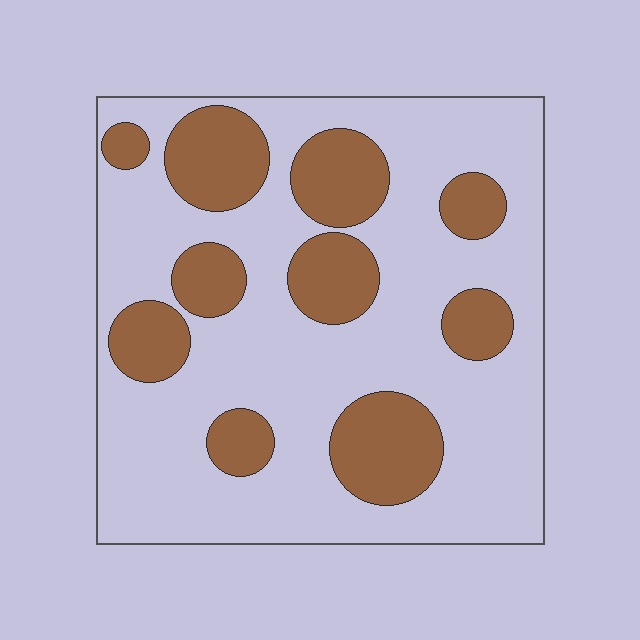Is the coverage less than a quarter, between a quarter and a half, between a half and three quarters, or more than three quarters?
Between a quarter and a half.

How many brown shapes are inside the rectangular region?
10.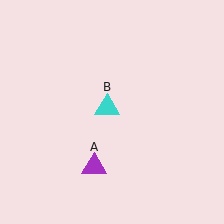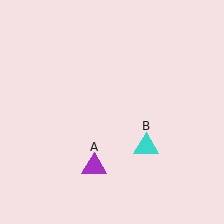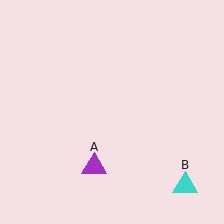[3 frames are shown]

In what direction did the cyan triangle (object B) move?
The cyan triangle (object B) moved down and to the right.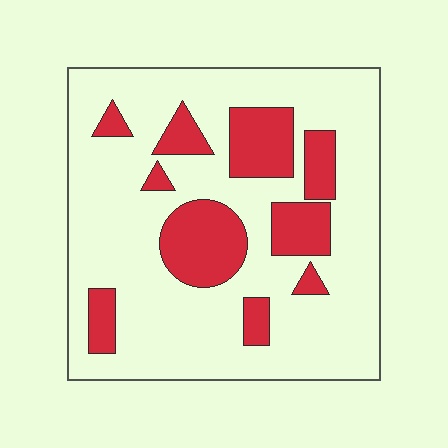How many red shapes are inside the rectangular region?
10.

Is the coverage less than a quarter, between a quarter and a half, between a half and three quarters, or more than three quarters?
Less than a quarter.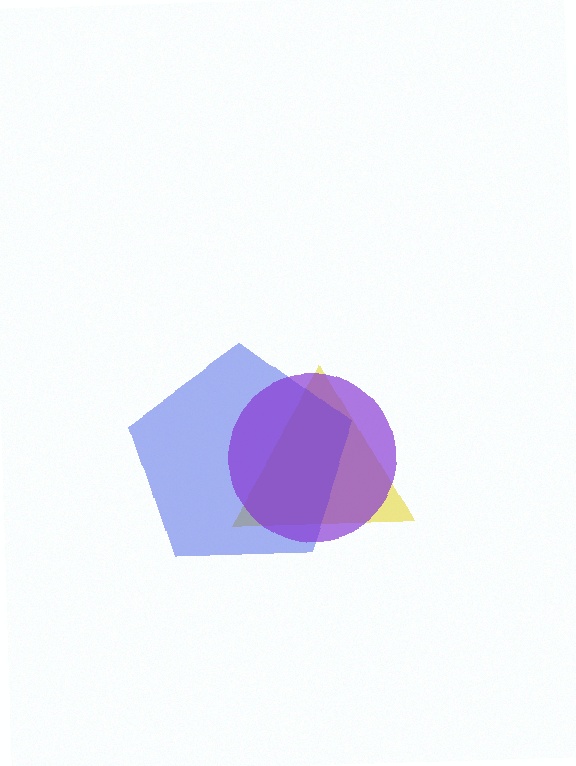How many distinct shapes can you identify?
There are 3 distinct shapes: a yellow triangle, a blue pentagon, a purple circle.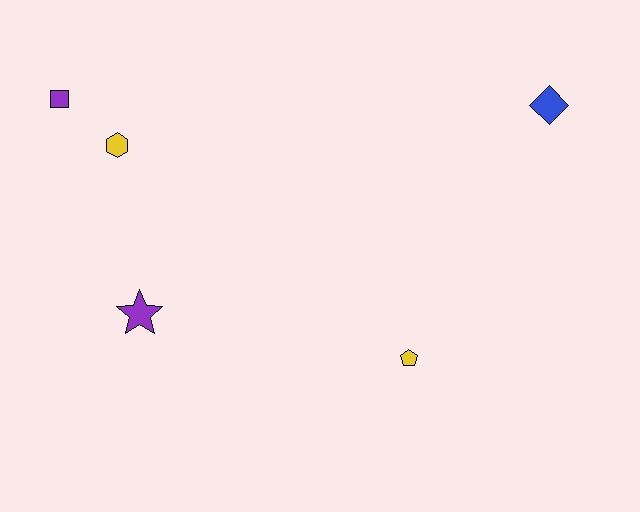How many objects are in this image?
There are 5 objects.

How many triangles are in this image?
There are no triangles.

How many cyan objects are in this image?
There are no cyan objects.